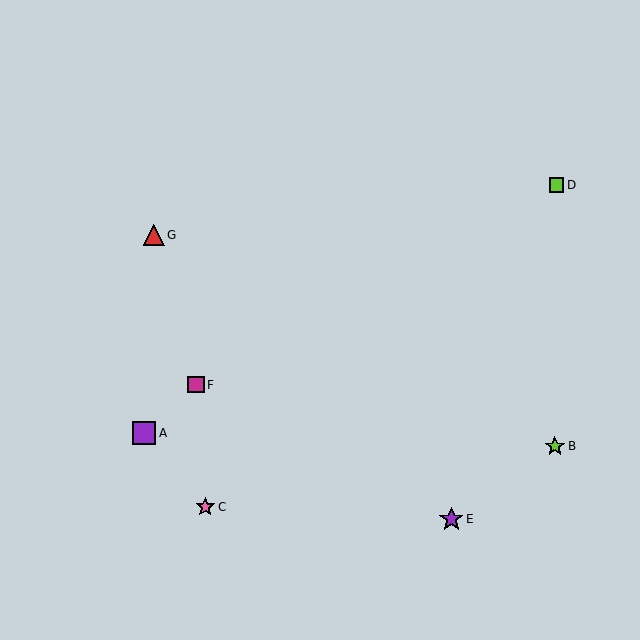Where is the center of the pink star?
The center of the pink star is at (205, 507).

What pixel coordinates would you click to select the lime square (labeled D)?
Click at (556, 185) to select the lime square D.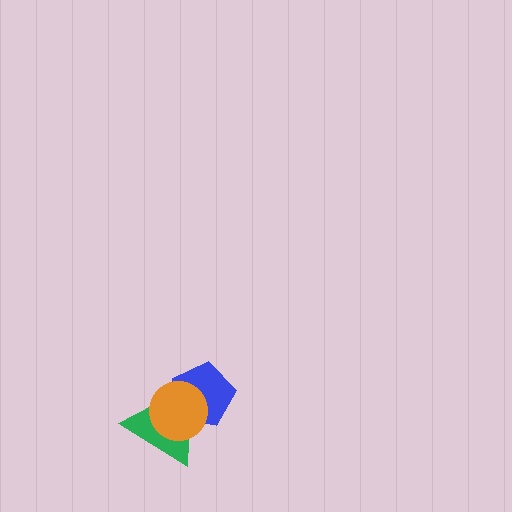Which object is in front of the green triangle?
The orange circle is in front of the green triangle.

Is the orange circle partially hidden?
No, no other shape covers it.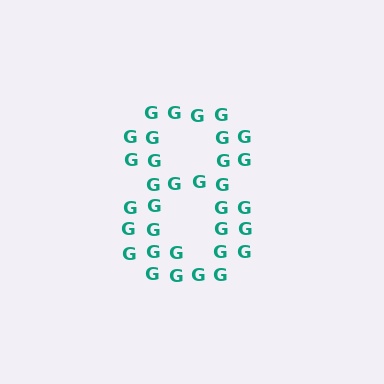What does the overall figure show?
The overall figure shows the digit 8.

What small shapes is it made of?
It is made of small letter G's.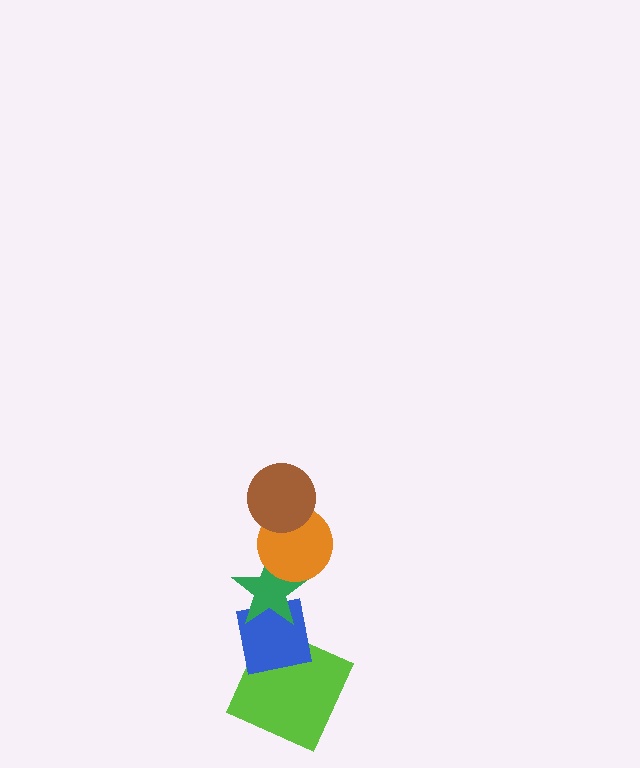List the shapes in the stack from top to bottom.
From top to bottom: the brown circle, the orange circle, the green star, the blue square, the lime square.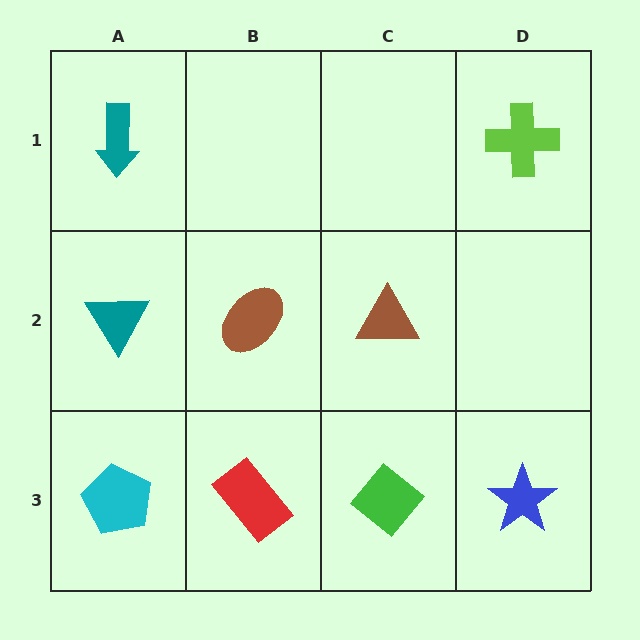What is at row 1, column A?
A teal arrow.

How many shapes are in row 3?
4 shapes.